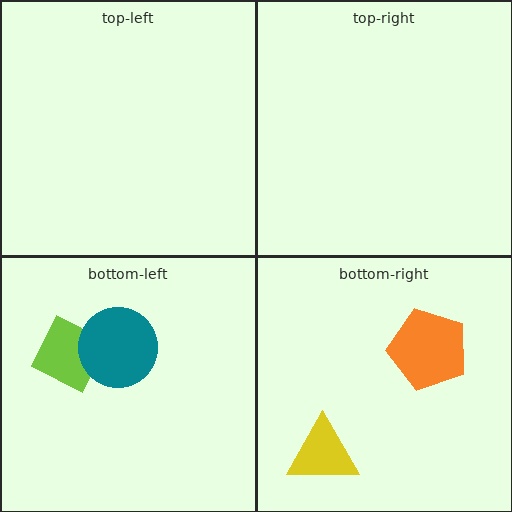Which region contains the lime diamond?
The bottom-left region.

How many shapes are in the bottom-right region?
2.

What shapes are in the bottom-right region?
The orange pentagon, the yellow triangle.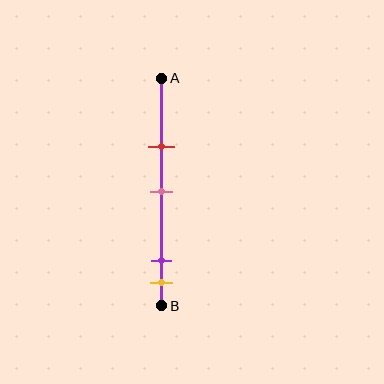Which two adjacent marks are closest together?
The purple and yellow marks are the closest adjacent pair.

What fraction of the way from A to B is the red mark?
The red mark is approximately 30% (0.3) of the way from A to B.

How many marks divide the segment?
There are 4 marks dividing the segment.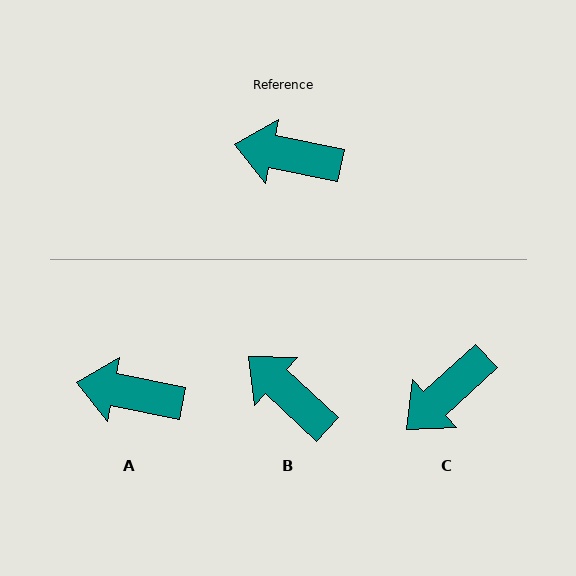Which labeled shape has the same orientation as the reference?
A.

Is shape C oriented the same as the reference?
No, it is off by about 54 degrees.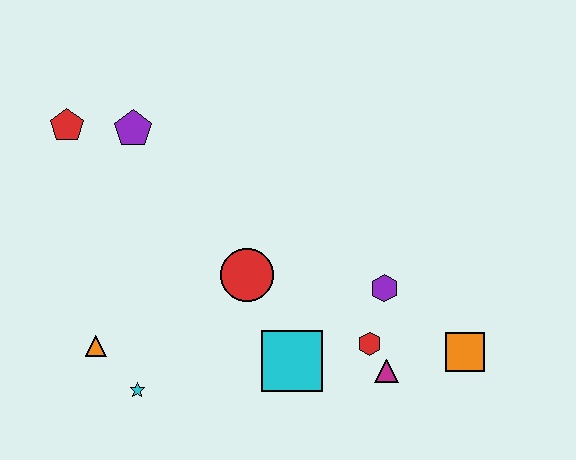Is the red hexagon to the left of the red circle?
No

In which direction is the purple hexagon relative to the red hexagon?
The purple hexagon is above the red hexagon.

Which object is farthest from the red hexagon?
The red pentagon is farthest from the red hexagon.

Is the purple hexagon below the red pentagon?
Yes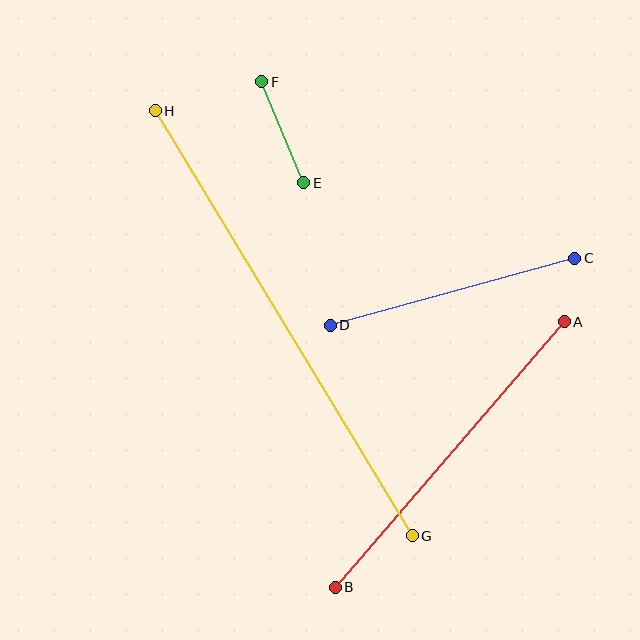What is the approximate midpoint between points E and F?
The midpoint is at approximately (283, 132) pixels.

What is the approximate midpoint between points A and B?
The midpoint is at approximately (450, 454) pixels.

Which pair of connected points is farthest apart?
Points G and H are farthest apart.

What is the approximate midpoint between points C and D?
The midpoint is at approximately (453, 292) pixels.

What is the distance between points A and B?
The distance is approximately 350 pixels.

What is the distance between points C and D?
The distance is approximately 253 pixels.